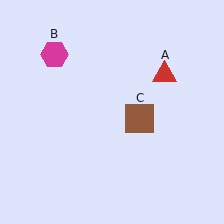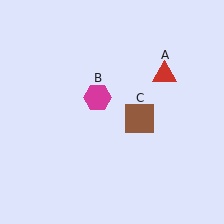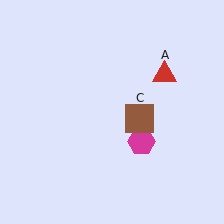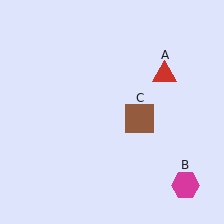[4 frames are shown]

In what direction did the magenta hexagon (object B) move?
The magenta hexagon (object B) moved down and to the right.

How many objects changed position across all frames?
1 object changed position: magenta hexagon (object B).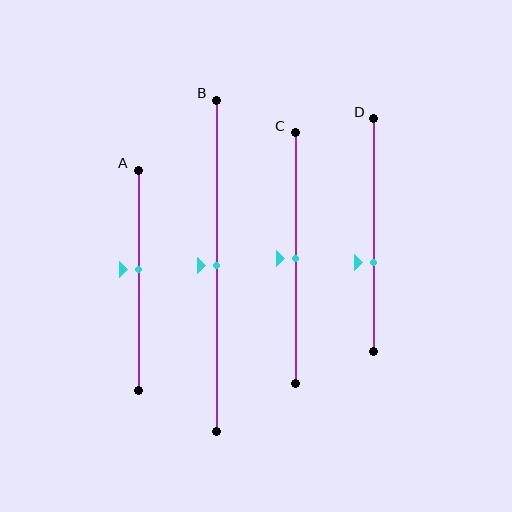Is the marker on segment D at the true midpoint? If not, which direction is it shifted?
No, the marker on segment D is shifted downward by about 12% of the segment length.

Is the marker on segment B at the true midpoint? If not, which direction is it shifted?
Yes, the marker on segment B is at the true midpoint.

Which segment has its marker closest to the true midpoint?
Segment B has its marker closest to the true midpoint.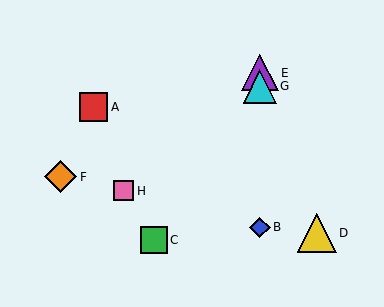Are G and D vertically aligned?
No, G is at x≈260 and D is at x≈317.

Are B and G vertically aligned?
Yes, both are at x≈260.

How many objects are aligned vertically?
3 objects (B, E, G) are aligned vertically.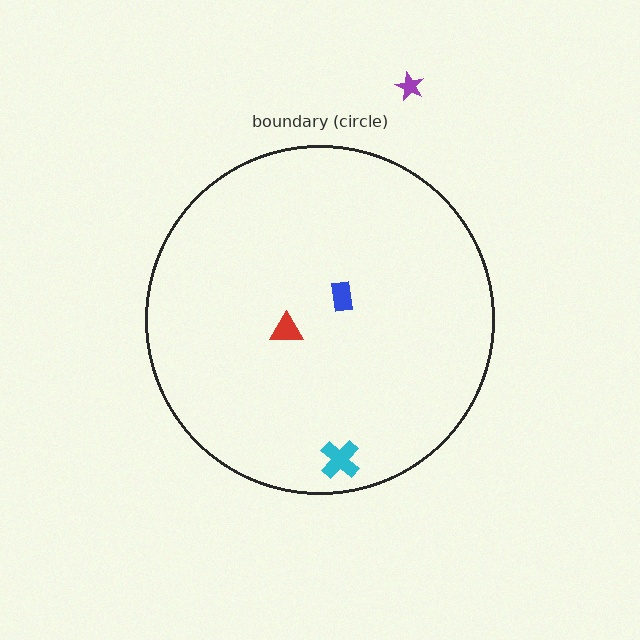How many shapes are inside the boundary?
3 inside, 1 outside.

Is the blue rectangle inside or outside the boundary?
Inside.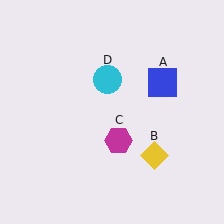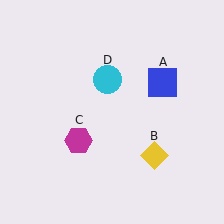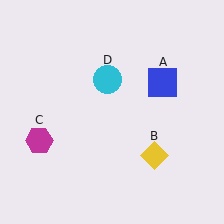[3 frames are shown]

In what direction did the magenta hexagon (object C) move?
The magenta hexagon (object C) moved left.